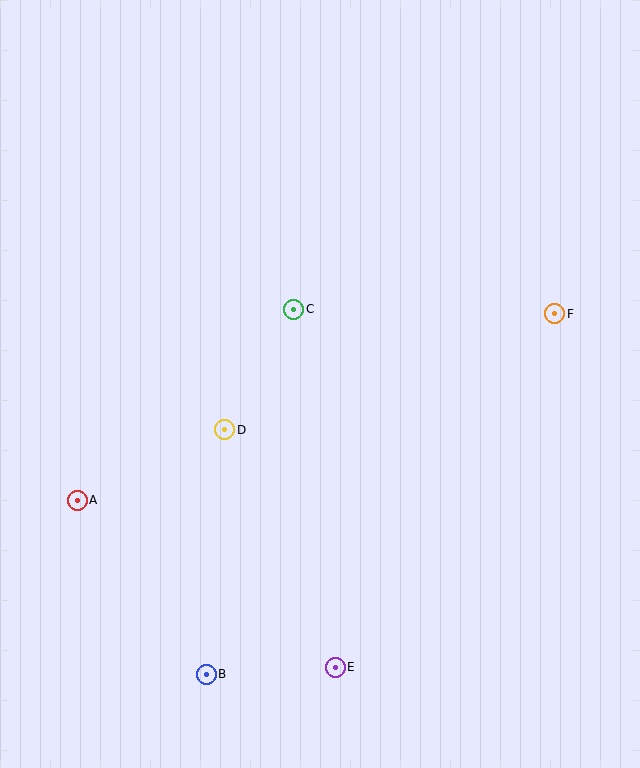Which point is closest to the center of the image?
Point C at (294, 309) is closest to the center.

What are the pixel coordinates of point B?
Point B is at (206, 674).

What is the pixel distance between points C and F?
The distance between C and F is 261 pixels.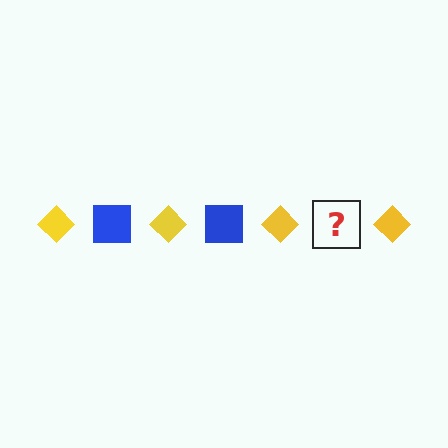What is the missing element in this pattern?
The missing element is a blue square.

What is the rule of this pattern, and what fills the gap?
The rule is that the pattern alternates between yellow diamond and blue square. The gap should be filled with a blue square.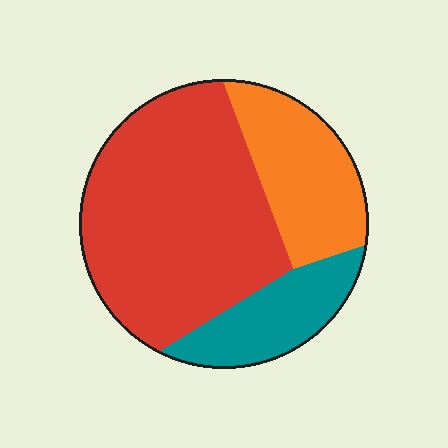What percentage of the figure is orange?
Orange takes up less than a quarter of the figure.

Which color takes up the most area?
Red, at roughly 60%.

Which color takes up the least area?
Teal, at roughly 20%.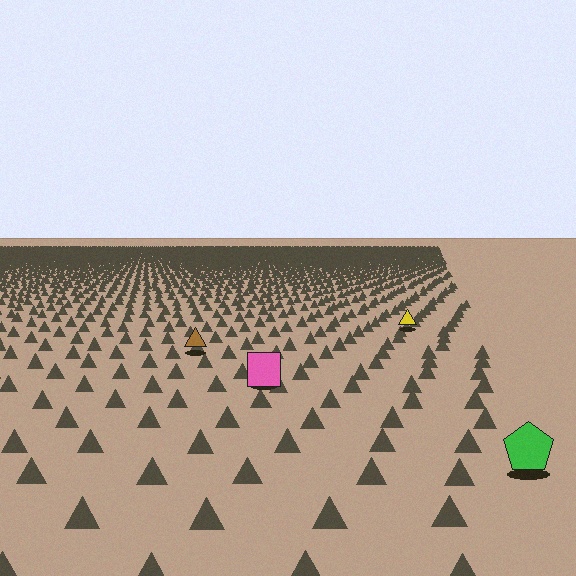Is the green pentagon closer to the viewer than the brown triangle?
Yes. The green pentagon is closer — you can tell from the texture gradient: the ground texture is coarser near it.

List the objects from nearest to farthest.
From nearest to farthest: the green pentagon, the pink square, the brown triangle, the yellow triangle.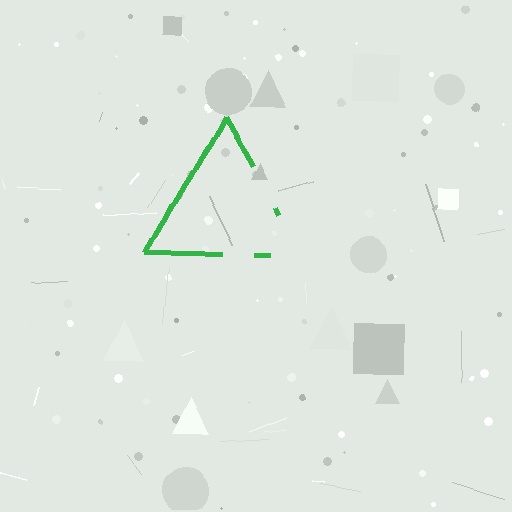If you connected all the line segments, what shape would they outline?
They would outline a triangle.